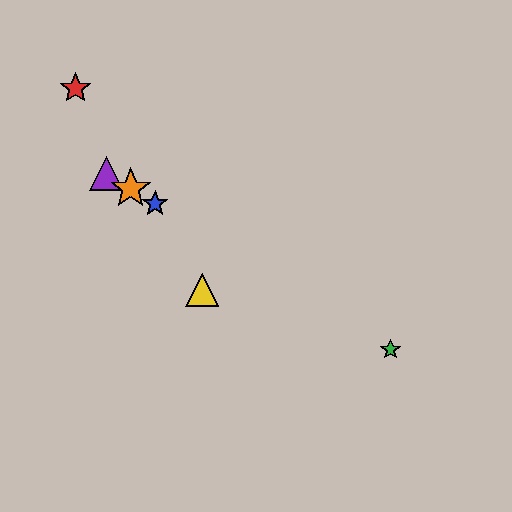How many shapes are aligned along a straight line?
4 shapes (the blue star, the green star, the purple triangle, the orange star) are aligned along a straight line.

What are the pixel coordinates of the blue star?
The blue star is at (155, 204).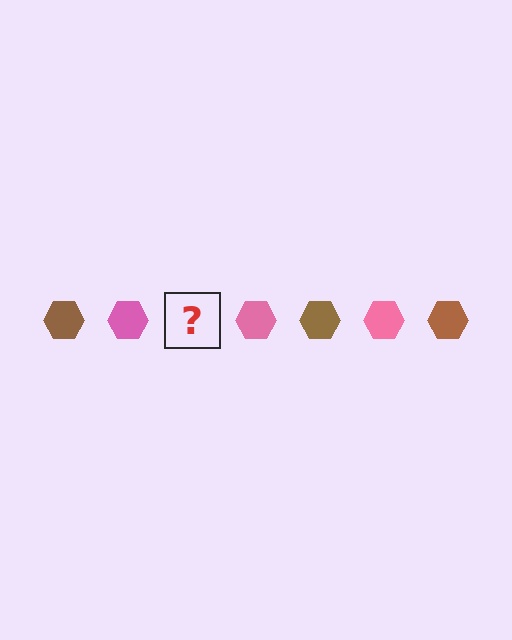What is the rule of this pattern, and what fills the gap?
The rule is that the pattern cycles through brown, pink hexagons. The gap should be filled with a brown hexagon.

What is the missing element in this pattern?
The missing element is a brown hexagon.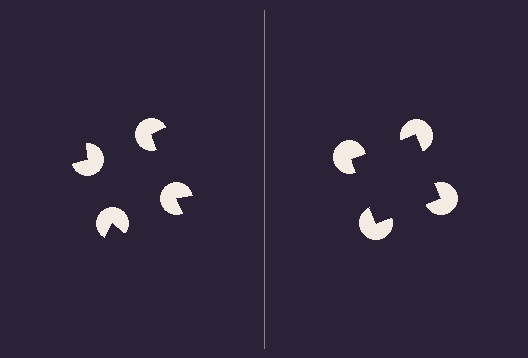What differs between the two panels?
The pac-man discs are positioned identically on both sides; only the wedge orientations differ. On the right they align to a square; on the left they are misaligned.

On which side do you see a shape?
An illusory square appears on the right side. On the left side the wedge cuts are rotated, so no coherent shape forms.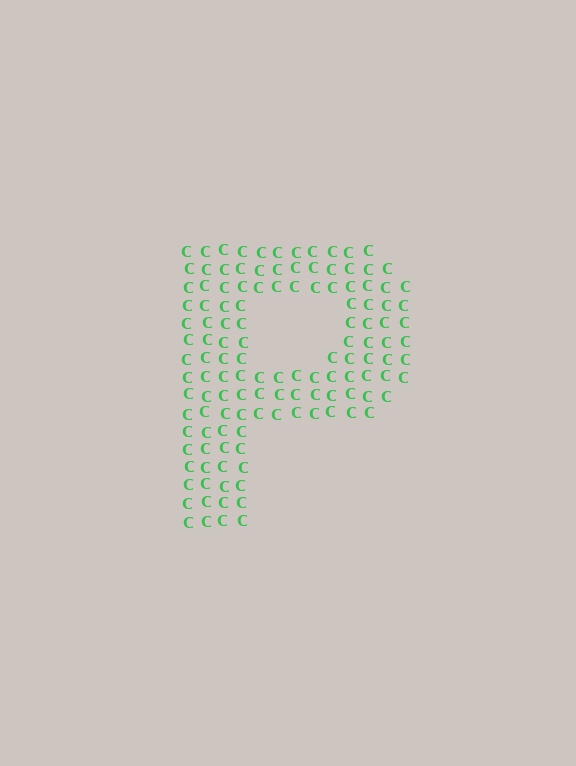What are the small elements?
The small elements are letter C's.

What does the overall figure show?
The overall figure shows the letter P.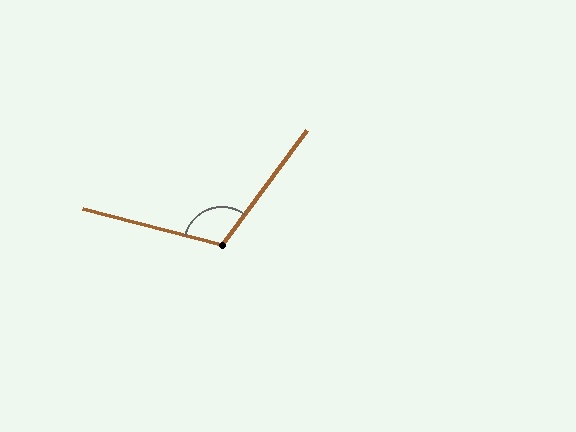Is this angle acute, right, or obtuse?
It is obtuse.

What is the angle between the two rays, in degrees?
Approximately 112 degrees.